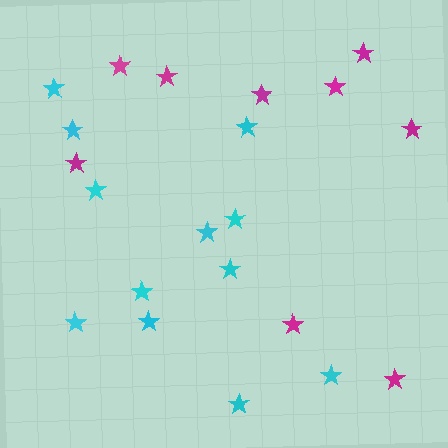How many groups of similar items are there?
There are 2 groups: one group of cyan stars (12) and one group of magenta stars (9).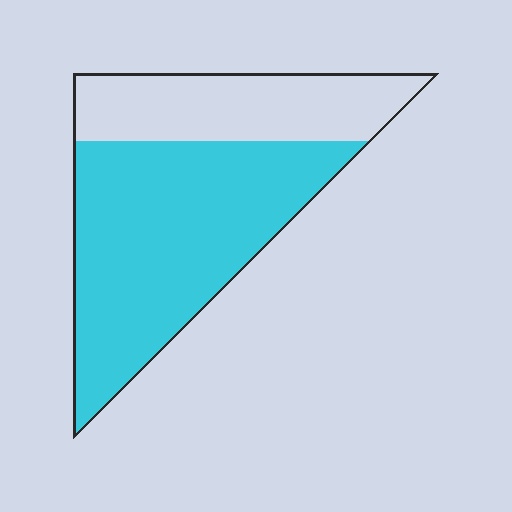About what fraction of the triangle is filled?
About two thirds (2/3).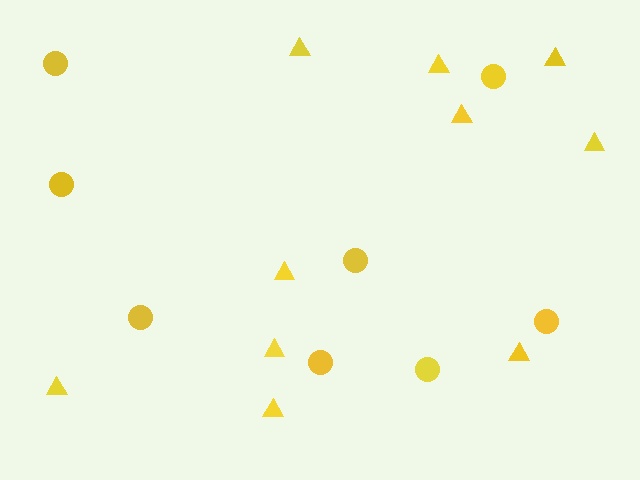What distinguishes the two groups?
There are 2 groups: one group of circles (8) and one group of triangles (10).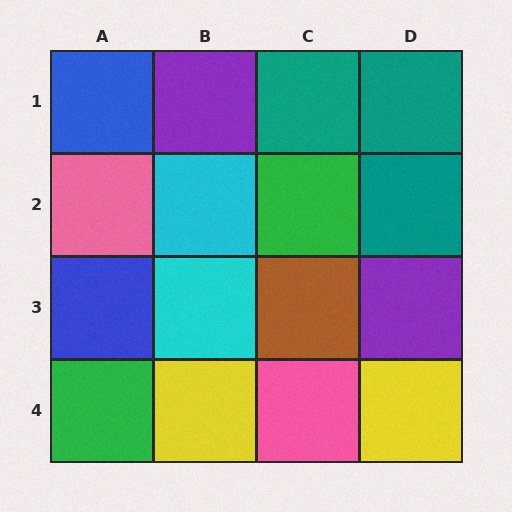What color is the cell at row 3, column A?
Blue.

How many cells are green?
2 cells are green.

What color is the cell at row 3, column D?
Purple.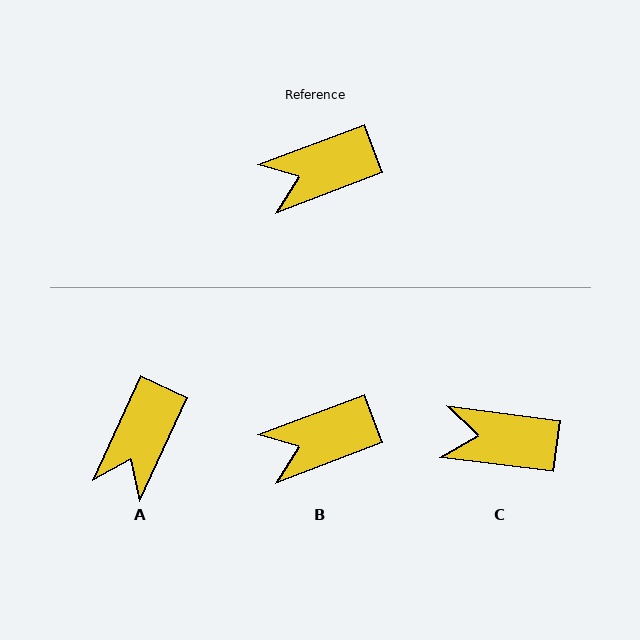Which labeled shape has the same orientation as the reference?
B.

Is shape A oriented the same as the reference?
No, it is off by about 45 degrees.